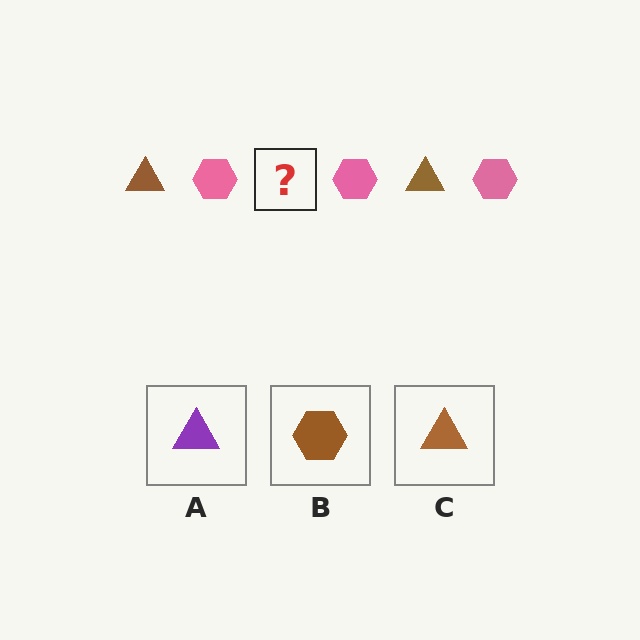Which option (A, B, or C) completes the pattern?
C.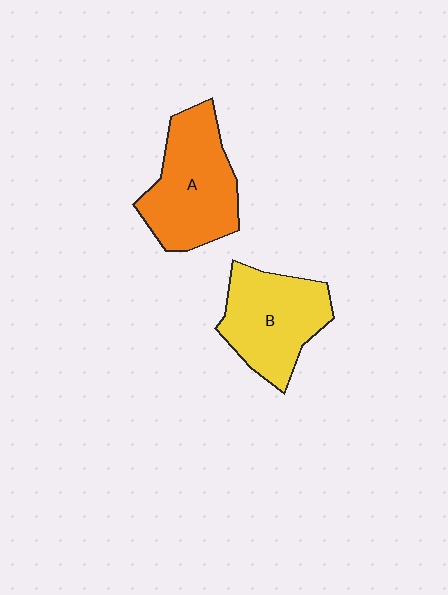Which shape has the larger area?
Shape A (orange).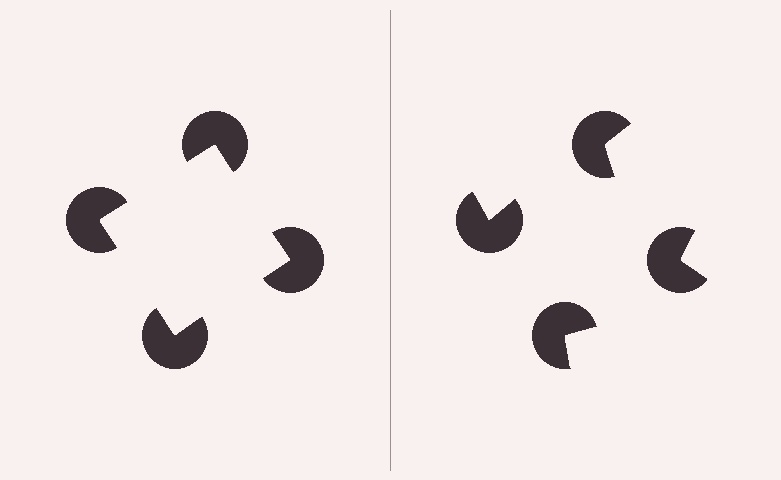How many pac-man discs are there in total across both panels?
8 — 4 on each side.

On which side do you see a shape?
An illusory square appears on the left side. On the right side the wedge cuts are rotated, so no coherent shape forms.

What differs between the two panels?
The pac-man discs are positioned identically on both sides; only the wedge orientations differ. On the left they align to a square; on the right they are misaligned.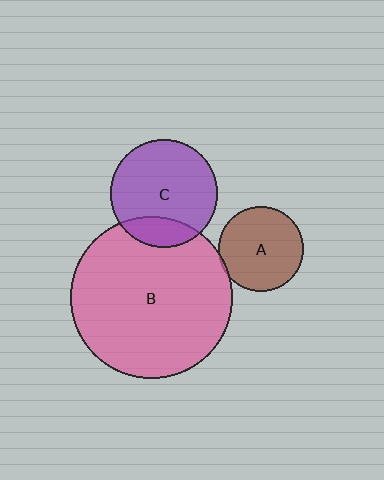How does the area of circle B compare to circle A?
Approximately 3.6 times.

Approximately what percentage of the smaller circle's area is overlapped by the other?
Approximately 20%.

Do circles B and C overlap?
Yes.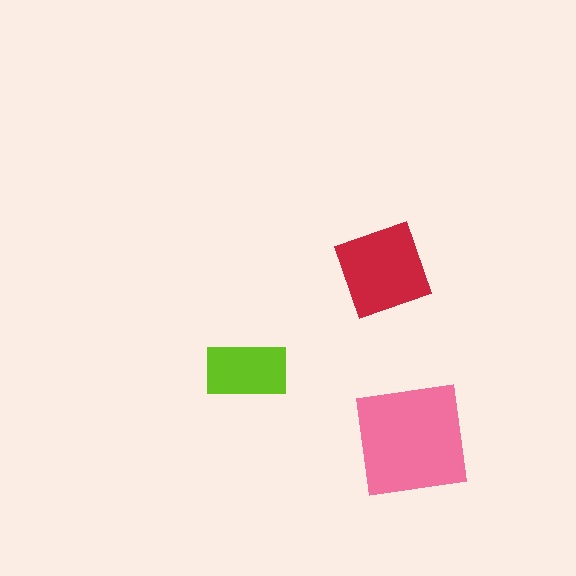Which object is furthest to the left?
The lime rectangle is leftmost.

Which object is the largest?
The pink square.